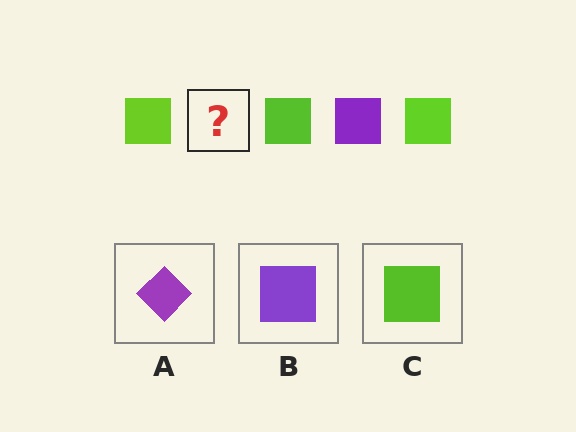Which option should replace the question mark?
Option B.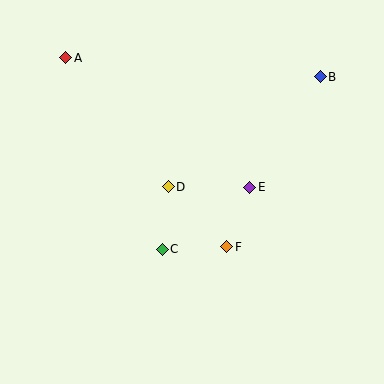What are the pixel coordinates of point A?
Point A is at (66, 58).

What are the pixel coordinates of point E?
Point E is at (250, 187).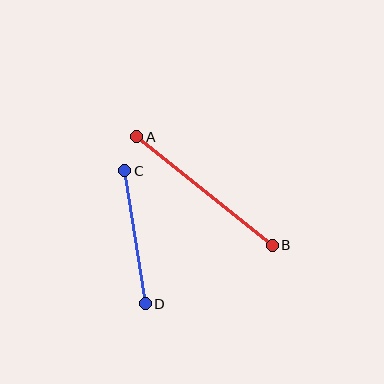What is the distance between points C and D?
The distance is approximately 135 pixels.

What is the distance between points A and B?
The distance is approximately 173 pixels.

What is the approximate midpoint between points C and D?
The midpoint is at approximately (135, 237) pixels.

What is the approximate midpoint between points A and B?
The midpoint is at approximately (204, 191) pixels.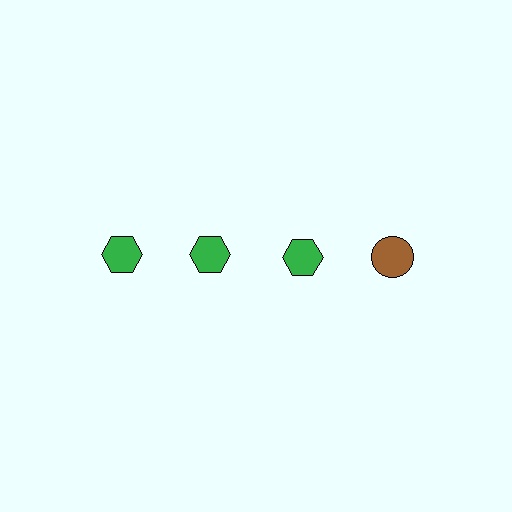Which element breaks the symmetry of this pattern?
The brown circle in the top row, second from right column breaks the symmetry. All other shapes are green hexagons.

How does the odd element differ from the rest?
It differs in both color (brown instead of green) and shape (circle instead of hexagon).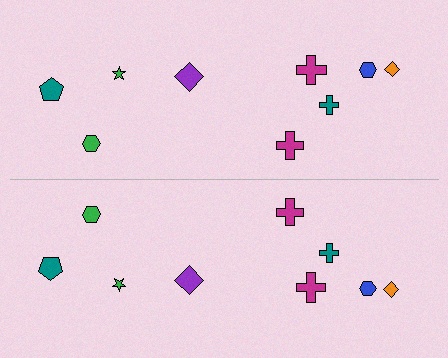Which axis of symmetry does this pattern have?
The pattern has a horizontal axis of symmetry running through the center of the image.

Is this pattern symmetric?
Yes, this pattern has bilateral (reflection) symmetry.